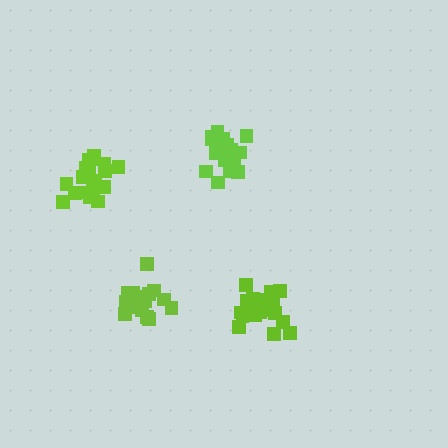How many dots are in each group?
Group 1: 18 dots, Group 2: 20 dots, Group 3: 18 dots, Group 4: 19 dots (75 total).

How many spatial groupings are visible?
There are 4 spatial groupings.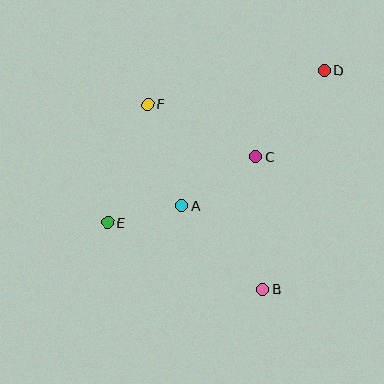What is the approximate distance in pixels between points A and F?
The distance between A and F is approximately 106 pixels.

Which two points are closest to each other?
Points A and E are closest to each other.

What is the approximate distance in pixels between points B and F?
The distance between B and F is approximately 218 pixels.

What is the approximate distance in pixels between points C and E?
The distance between C and E is approximately 161 pixels.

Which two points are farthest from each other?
Points D and E are farthest from each other.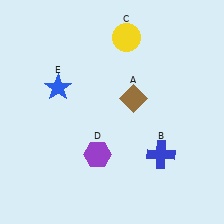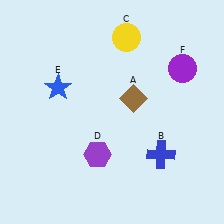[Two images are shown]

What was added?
A purple circle (F) was added in Image 2.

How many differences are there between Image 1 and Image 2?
There is 1 difference between the two images.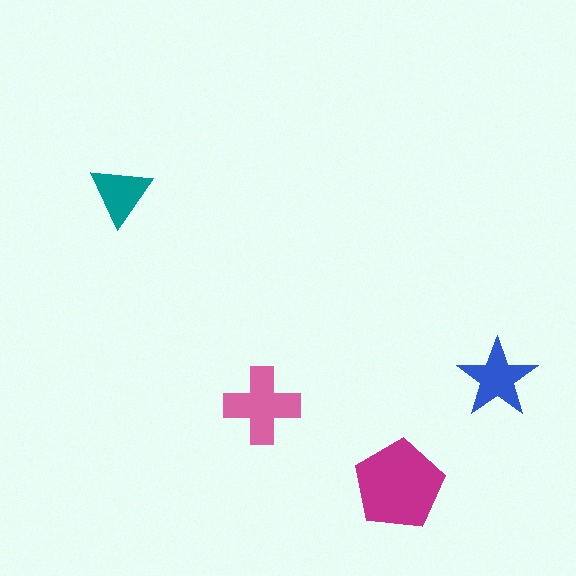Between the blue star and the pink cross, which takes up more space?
The pink cross.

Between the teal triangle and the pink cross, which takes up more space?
The pink cross.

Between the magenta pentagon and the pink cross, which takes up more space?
The magenta pentagon.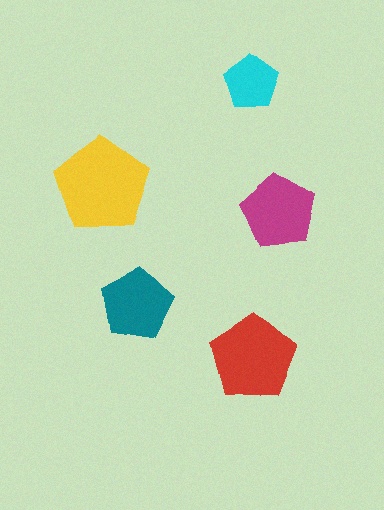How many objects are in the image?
There are 5 objects in the image.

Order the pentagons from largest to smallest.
the yellow one, the red one, the magenta one, the teal one, the cyan one.